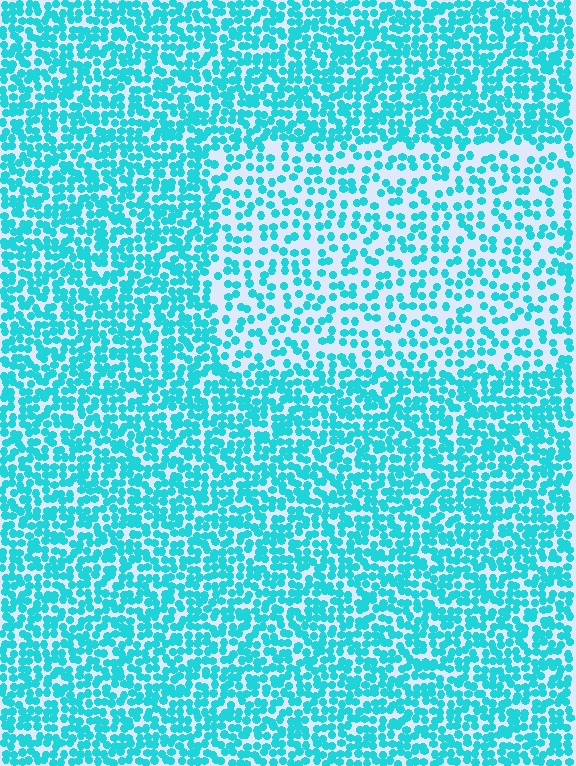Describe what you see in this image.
The image contains small cyan elements arranged at two different densities. A rectangle-shaped region is visible where the elements are less densely packed than the surrounding area.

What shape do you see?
I see a rectangle.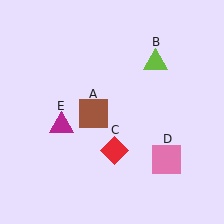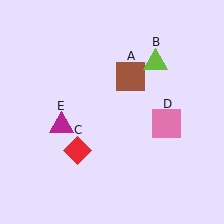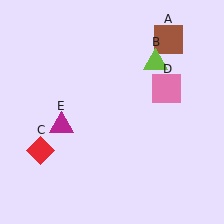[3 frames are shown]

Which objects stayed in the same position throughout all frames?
Lime triangle (object B) and magenta triangle (object E) remained stationary.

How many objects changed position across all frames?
3 objects changed position: brown square (object A), red diamond (object C), pink square (object D).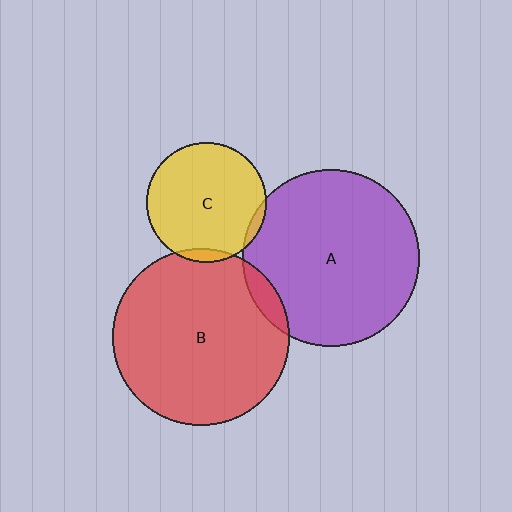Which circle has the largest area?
Circle A (purple).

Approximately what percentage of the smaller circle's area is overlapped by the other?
Approximately 5%.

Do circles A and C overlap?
Yes.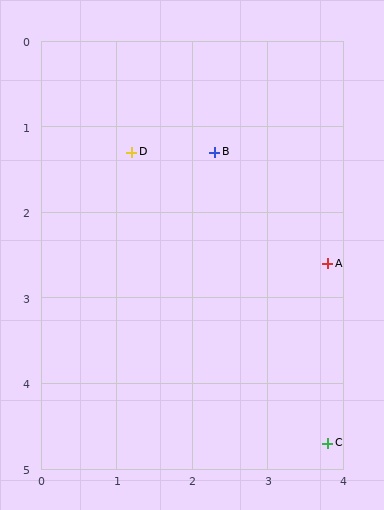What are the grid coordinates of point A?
Point A is at approximately (3.8, 2.6).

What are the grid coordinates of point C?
Point C is at approximately (3.8, 4.7).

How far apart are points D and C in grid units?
Points D and C are about 4.3 grid units apart.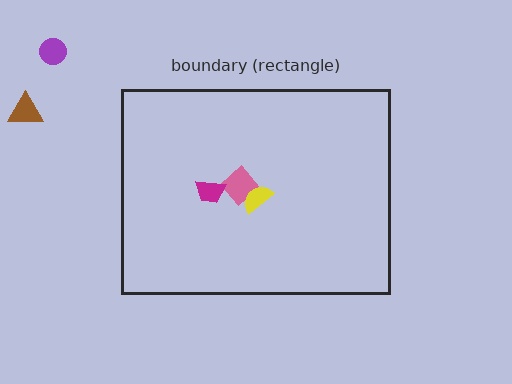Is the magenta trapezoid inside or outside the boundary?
Inside.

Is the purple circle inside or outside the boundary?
Outside.